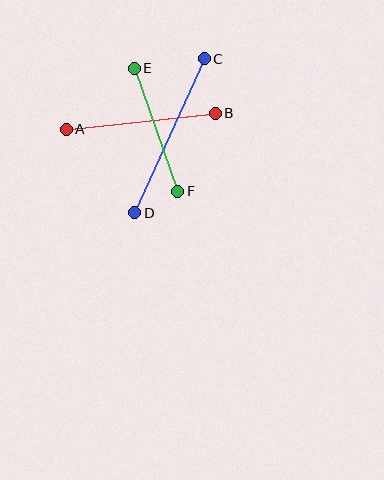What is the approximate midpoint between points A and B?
The midpoint is at approximately (141, 121) pixels.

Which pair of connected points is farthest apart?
Points C and D are farthest apart.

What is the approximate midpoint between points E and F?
The midpoint is at approximately (156, 130) pixels.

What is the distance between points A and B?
The distance is approximately 150 pixels.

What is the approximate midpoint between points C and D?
The midpoint is at approximately (169, 136) pixels.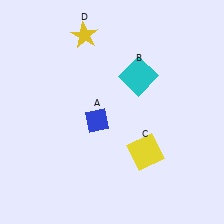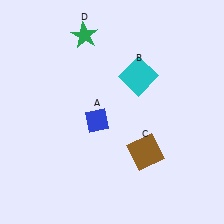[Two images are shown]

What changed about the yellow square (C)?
In Image 1, C is yellow. In Image 2, it changed to brown.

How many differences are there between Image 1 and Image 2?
There are 2 differences between the two images.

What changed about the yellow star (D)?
In Image 1, D is yellow. In Image 2, it changed to green.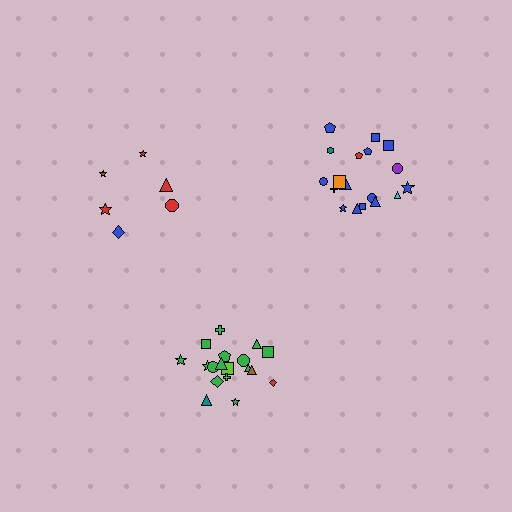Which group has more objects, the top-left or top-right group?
The top-right group.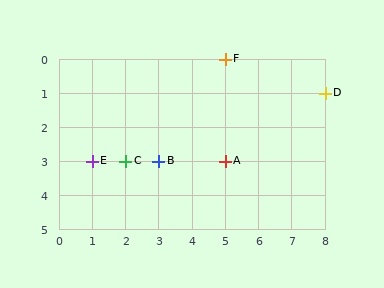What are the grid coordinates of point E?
Point E is at grid coordinates (1, 3).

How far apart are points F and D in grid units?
Points F and D are 3 columns and 1 row apart (about 3.2 grid units diagonally).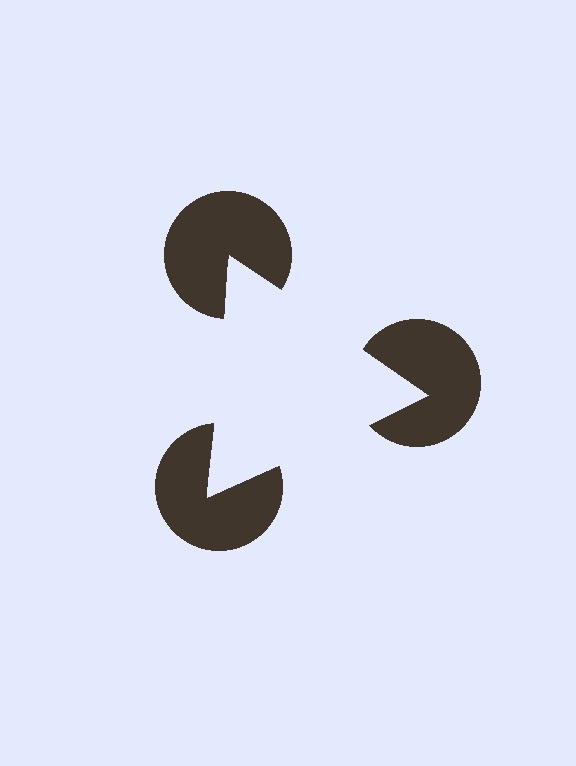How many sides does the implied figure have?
3 sides.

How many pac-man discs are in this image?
There are 3 — one at each vertex of the illusory triangle.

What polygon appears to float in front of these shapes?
An illusory triangle — its edges are inferred from the aligned wedge cuts in the pac-man discs, not physically drawn.